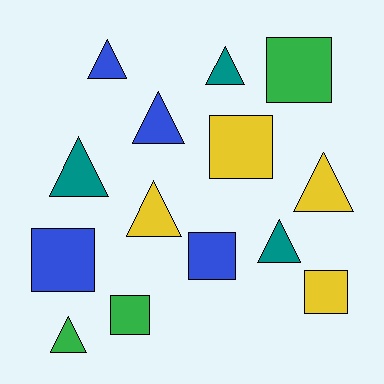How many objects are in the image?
There are 14 objects.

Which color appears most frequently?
Blue, with 4 objects.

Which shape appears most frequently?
Triangle, with 8 objects.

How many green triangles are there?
There is 1 green triangle.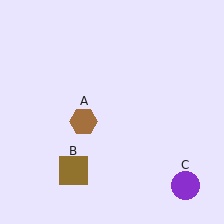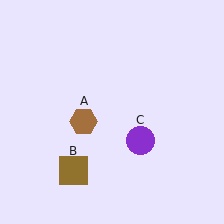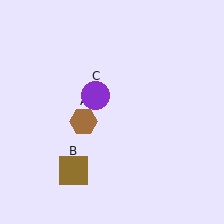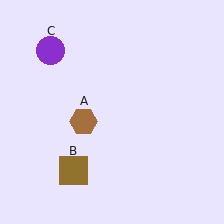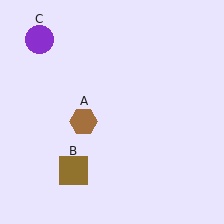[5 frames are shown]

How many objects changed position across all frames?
1 object changed position: purple circle (object C).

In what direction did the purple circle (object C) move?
The purple circle (object C) moved up and to the left.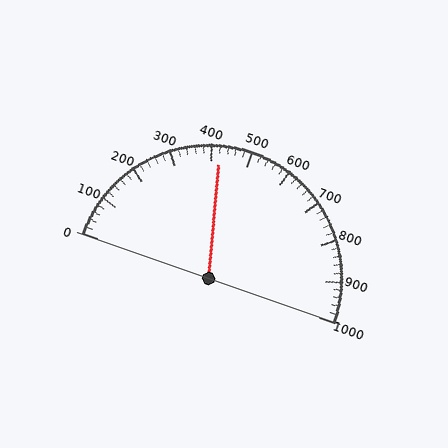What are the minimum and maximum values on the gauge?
The gauge ranges from 0 to 1000.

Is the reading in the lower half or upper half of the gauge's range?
The reading is in the lower half of the range (0 to 1000).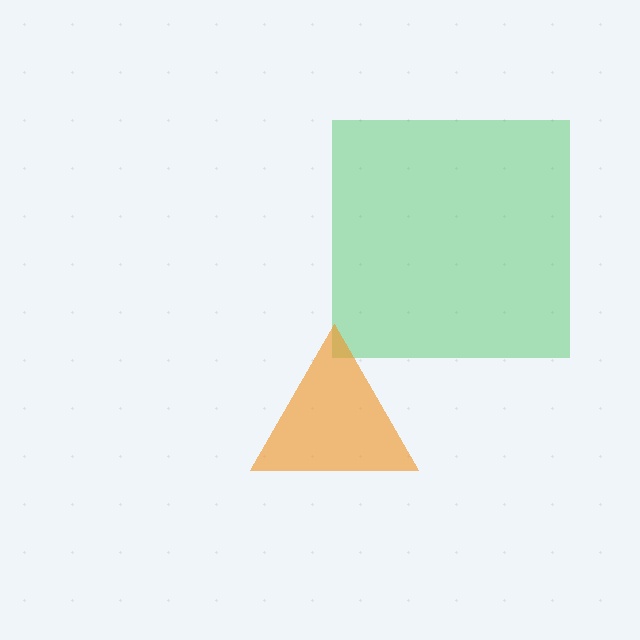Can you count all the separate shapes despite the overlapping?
Yes, there are 2 separate shapes.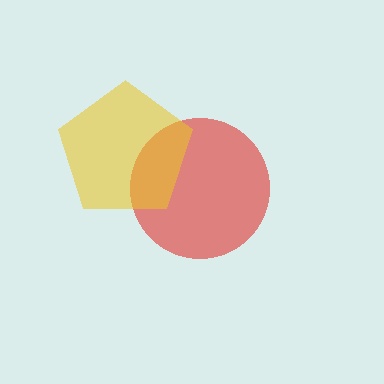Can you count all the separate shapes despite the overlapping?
Yes, there are 2 separate shapes.